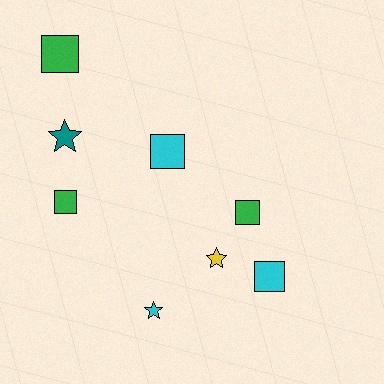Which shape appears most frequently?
Square, with 5 objects.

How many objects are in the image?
There are 8 objects.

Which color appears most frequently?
Cyan, with 3 objects.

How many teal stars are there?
There is 1 teal star.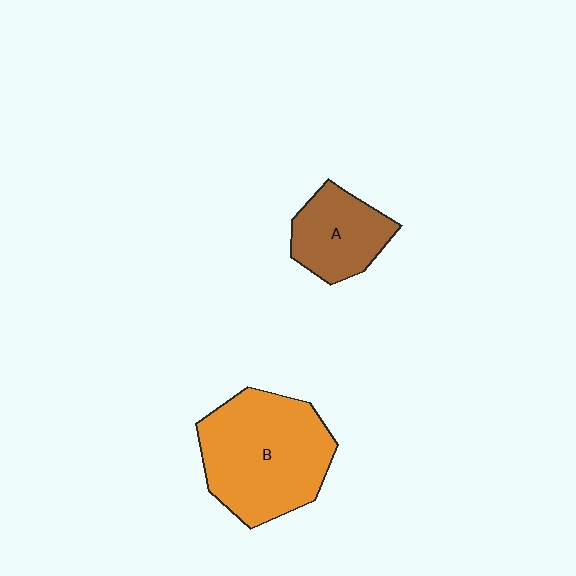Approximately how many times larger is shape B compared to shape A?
Approximately 1.9 times.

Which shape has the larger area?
Shape B (orange).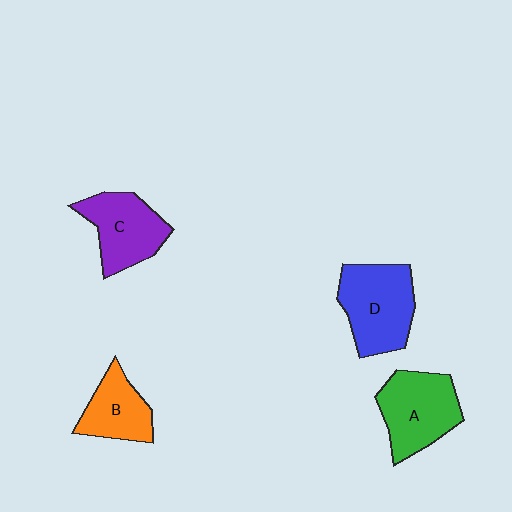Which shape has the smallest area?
Shape B (orange).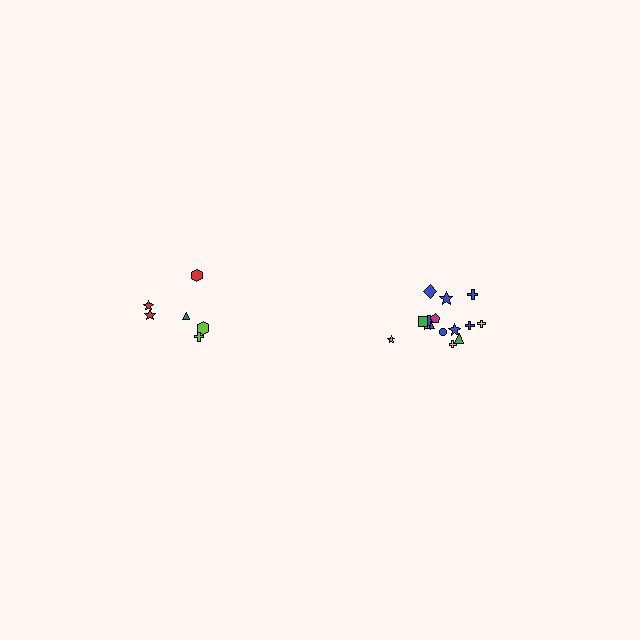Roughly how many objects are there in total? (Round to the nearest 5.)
Roughly 20 objects in total.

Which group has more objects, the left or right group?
The right group.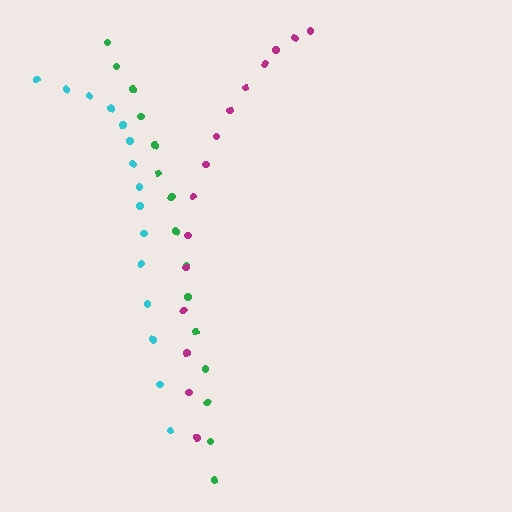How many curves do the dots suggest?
There are 3 distinct paths.